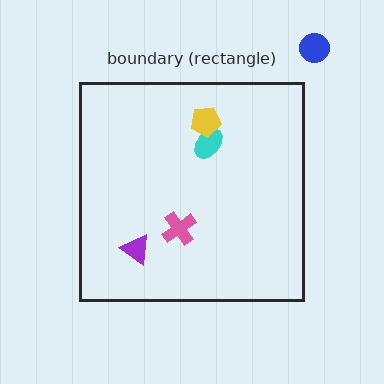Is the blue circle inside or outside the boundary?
Outside.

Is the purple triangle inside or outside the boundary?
Inside.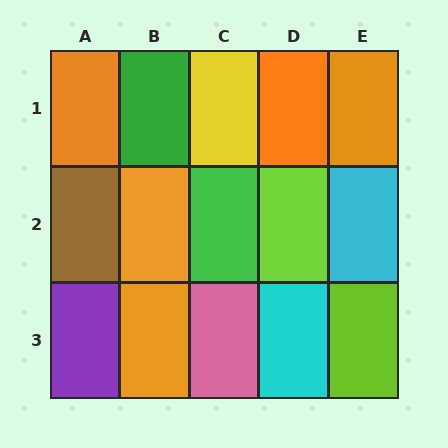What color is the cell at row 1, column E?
Orange.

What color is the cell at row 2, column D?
Lime.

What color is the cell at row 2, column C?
Green.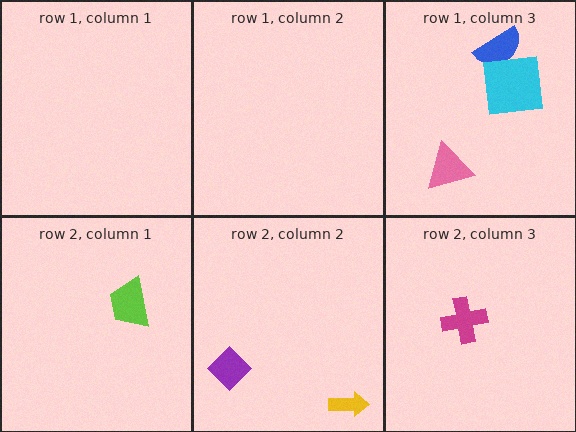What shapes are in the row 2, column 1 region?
The lime trapezoid.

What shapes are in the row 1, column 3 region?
The blue semicircle, the cyan square, the pink triangle.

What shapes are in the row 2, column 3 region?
The magenta cross.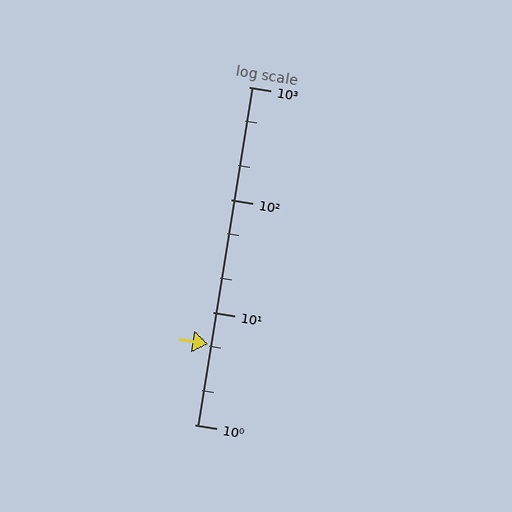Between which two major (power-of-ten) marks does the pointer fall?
The pointer is between 1 and 10.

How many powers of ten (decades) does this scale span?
The scale spans 3 decades, from 1 to 1000.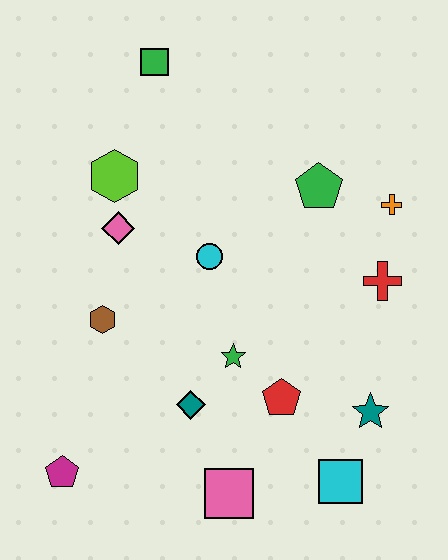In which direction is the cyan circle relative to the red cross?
The cyan circle is to the left of the red cross.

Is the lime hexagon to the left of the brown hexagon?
No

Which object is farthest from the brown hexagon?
The orange cross is farthest from the brown hexagon.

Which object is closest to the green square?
The lime hexagon is closest to the green square.